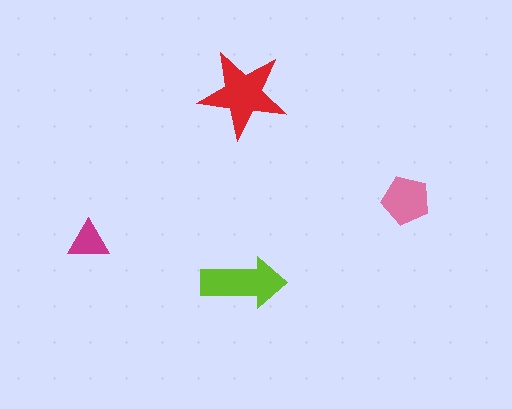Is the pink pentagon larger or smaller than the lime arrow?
Smaller.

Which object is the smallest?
The magenta triangle.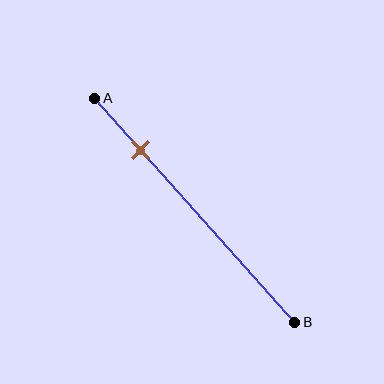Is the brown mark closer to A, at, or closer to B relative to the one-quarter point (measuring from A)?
The brown mark is approximately at the one-quarter point of segment AB.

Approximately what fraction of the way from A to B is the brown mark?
The brown mark is approximately 25% of the way from A to B.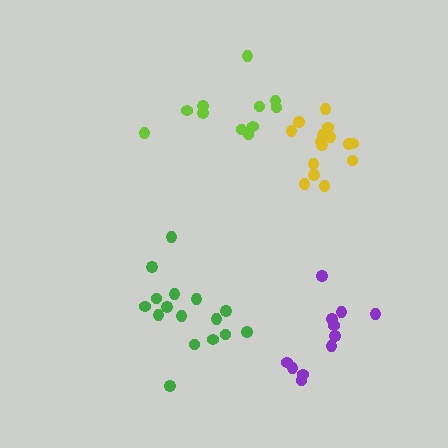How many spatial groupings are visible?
There are 4 spatial groupings.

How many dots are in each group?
Group 1: 16 dots, Group 2: 11 dots, Group 3: 15 dots, Group 4: 12 dots (54 total).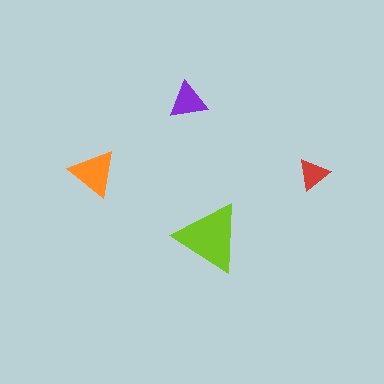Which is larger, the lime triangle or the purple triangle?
The lime one.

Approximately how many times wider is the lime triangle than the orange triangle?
About 1.5 times wider.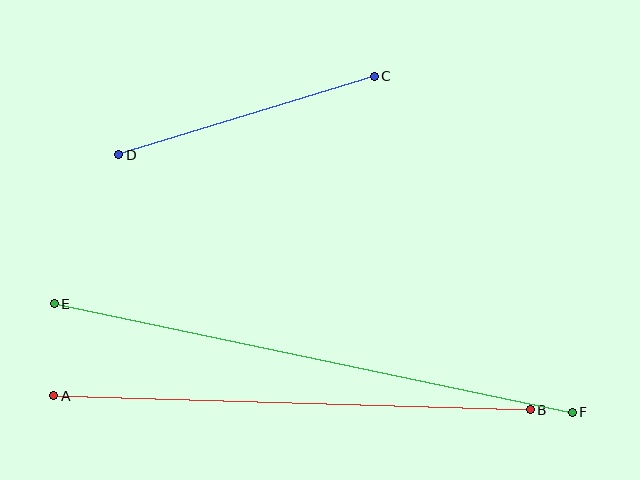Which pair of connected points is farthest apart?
Points E and F are farthest apart.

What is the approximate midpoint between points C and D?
The midpoint is at approximately (247, 116) pixels.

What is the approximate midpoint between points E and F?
The midpoint is at approximately (313, 358) pixels.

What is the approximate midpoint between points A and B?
The midpoint is at approximately (292, 403) pixels.